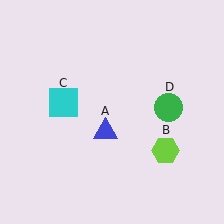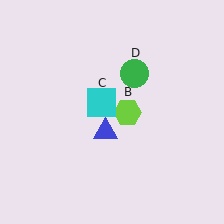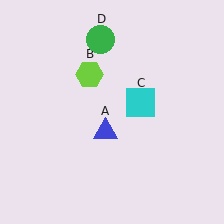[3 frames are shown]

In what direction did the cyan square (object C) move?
The cyan square (object C) moved right.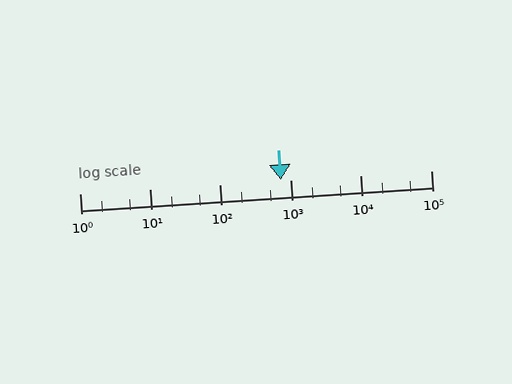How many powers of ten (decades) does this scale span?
The scale spans 5 decades, from 1 to 100000.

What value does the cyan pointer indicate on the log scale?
The pointer indicates approximately 740.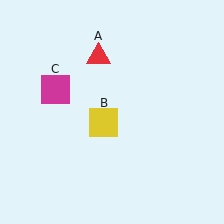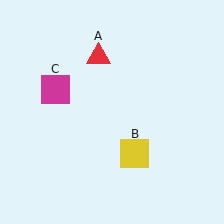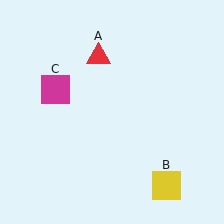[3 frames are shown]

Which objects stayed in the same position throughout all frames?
Red triangle (object A) and magenta square (object C) remained stationary.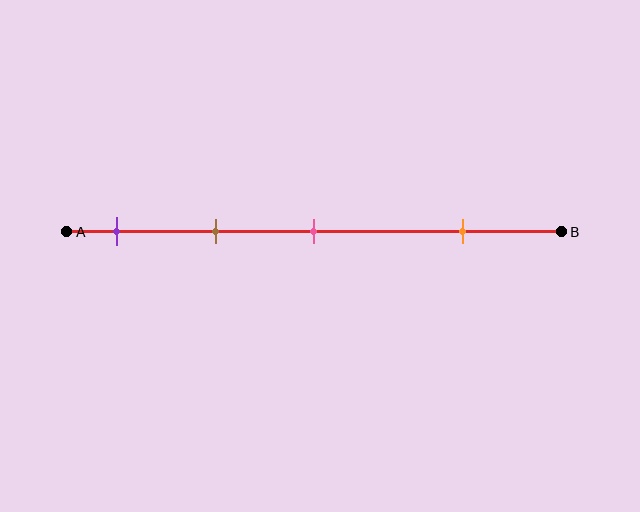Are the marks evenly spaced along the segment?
No, the marks are not evenly spaced.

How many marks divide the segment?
There are 4 marks dividing the segment.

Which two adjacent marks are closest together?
The purple and brown marks are the closest adjacent pair.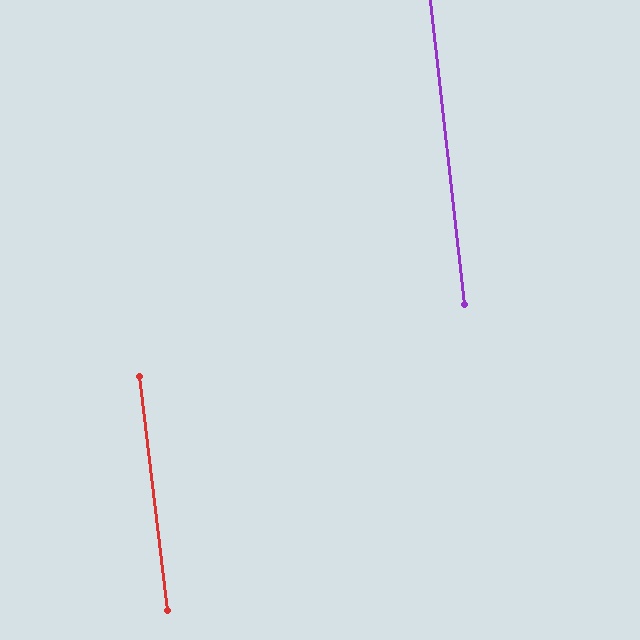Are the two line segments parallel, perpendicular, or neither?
Parallel — their directions differ by only 0.4°.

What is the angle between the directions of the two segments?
Approximately 0 degrees.